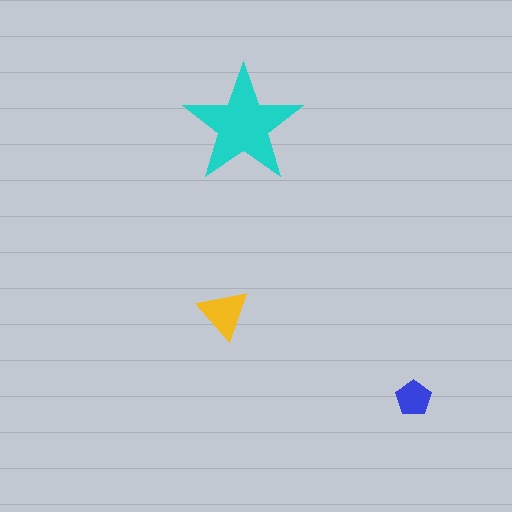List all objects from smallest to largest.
The blue pentagon, the yellow triangle, the cyan star.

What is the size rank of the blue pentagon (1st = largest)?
3rd.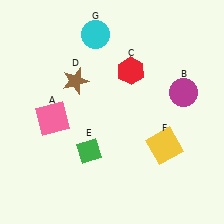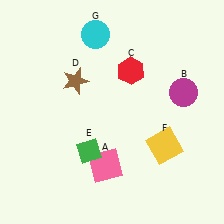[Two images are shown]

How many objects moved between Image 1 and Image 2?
1 object moved between the two images.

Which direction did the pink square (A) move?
The pink square (A) moved right.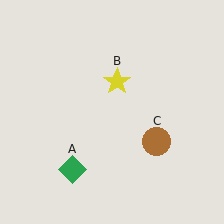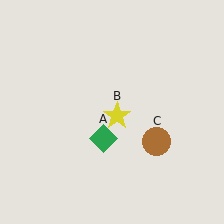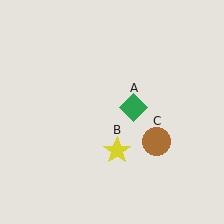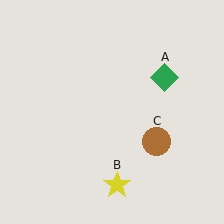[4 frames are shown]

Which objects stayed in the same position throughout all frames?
Brown circle (object C) remained stationary.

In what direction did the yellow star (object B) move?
The yellow star (object B) moved down.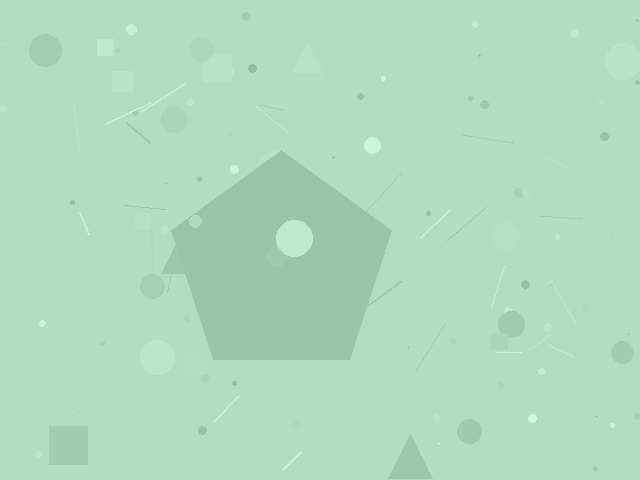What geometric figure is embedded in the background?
A pentagon is embedded in the background.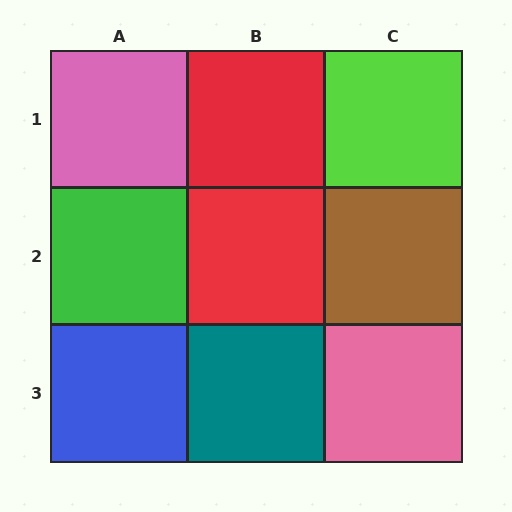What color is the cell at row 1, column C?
Lime.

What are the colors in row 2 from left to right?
Green, red, brown.